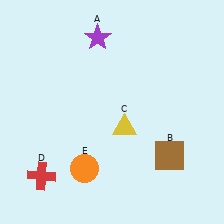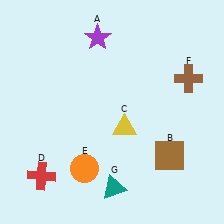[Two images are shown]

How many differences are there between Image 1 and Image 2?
There are 2 differences between the two images.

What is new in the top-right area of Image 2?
A brown cross (F) was added in the top-right area of Image 2.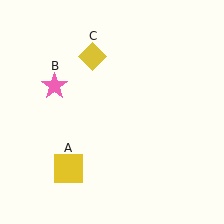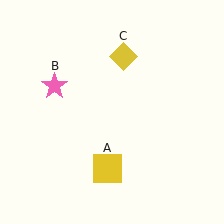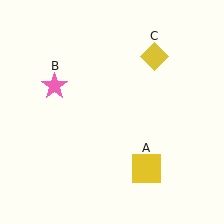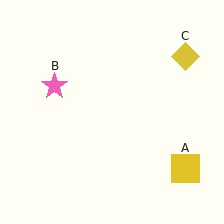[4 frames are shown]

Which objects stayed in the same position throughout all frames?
Pink star (object B) remained stationary.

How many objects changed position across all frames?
2 objects changed position: yellow square (object A), yellow diamond (object C).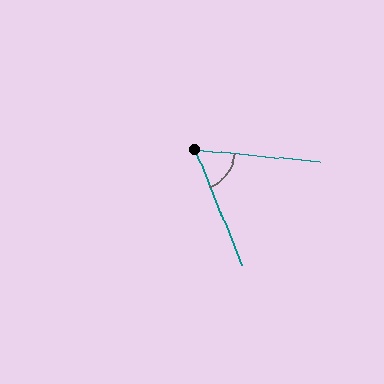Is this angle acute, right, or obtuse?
It is acute.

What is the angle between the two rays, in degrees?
Approximately 63 degrees.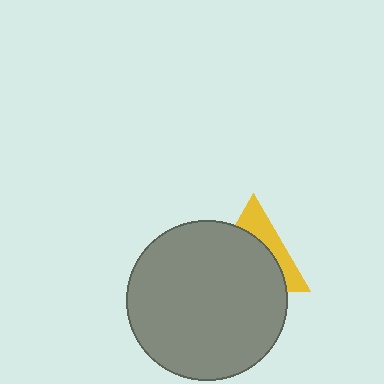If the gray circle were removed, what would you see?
You would see the complete yellow triangle.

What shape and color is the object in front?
The object in front is a gray circle.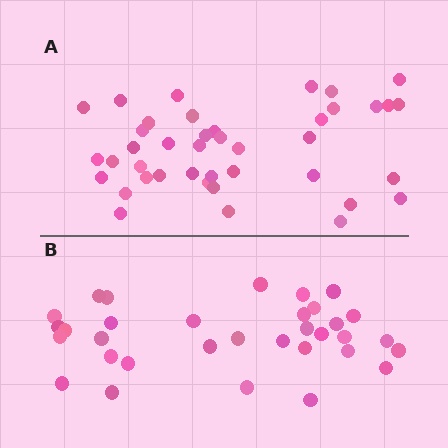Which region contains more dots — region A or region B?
Region A (the top region) has more dots.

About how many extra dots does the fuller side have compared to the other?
Region A has roughly 8 or so more dots than region B.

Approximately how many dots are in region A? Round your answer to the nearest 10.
About 40 dots. (The exact count is 41, which rounds to 40.)